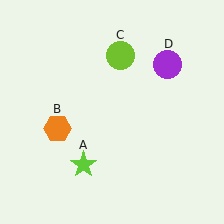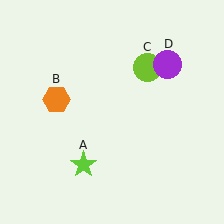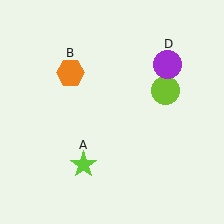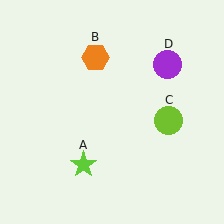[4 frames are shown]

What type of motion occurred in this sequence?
The orange hexagon (object B), lime circle (object C) rotated clockwise around the center of the scene.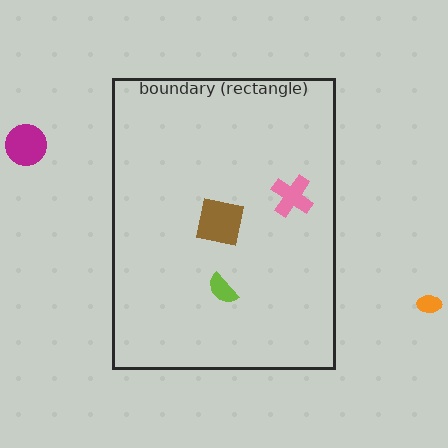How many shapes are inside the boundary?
3 inside, 2 outside.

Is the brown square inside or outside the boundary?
Inside.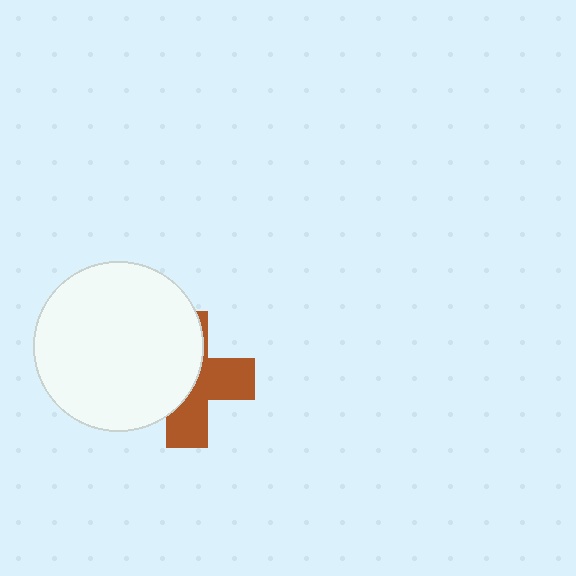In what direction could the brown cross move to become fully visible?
The brown cross could move right. That would shift it out from behind the white circle entirely.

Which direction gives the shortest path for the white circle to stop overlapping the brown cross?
Moving left gives the shortest separation.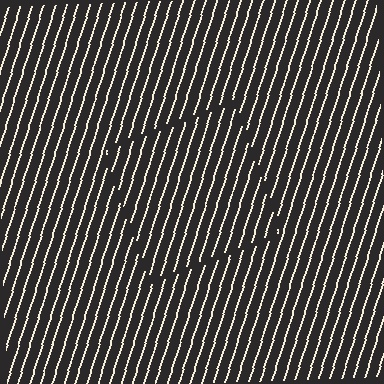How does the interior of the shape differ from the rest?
The interior of the shape contains the same grating, shifted by half a period — the contour is defined by the phase discontinuity where line-ends from the inner and outer gratings abut.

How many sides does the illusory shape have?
4 sides — the line-ends trace a square.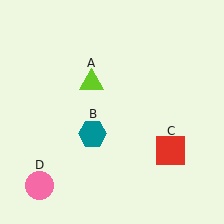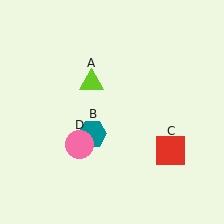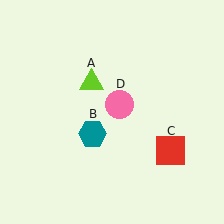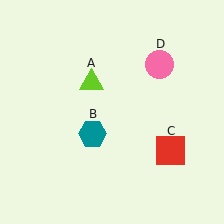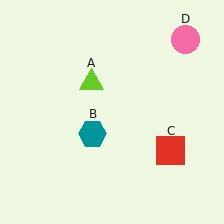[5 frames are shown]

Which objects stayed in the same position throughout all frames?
Lime triangle (object A) and teal hexagon (object B) and red square (object C) remained stationary.